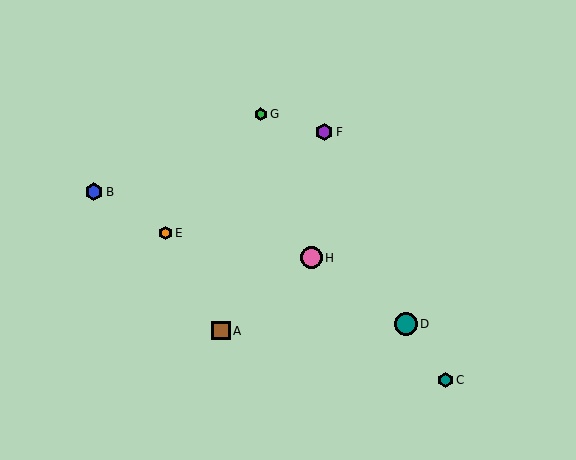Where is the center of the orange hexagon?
The center of the orange hexagon is at (166, 233).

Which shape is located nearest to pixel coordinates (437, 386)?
The teal hexagon (labeled C) at (445, 380) is nearest to that location.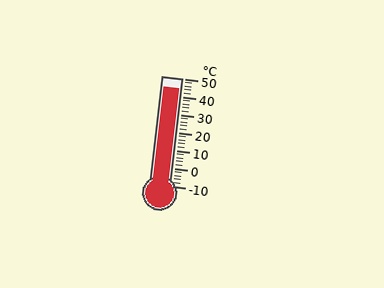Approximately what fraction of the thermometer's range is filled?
The thermometer is filled to approximately 90% of its range.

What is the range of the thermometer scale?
The thermometer scale ranges from -10°C to 50°C.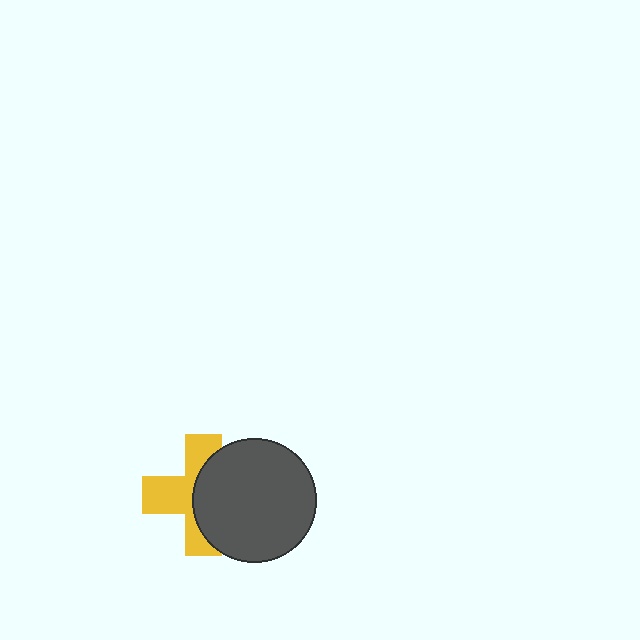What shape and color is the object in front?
The object in front is a dark gray circle.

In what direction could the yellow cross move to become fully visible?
The yellow cross could move left. That would shift it out from behind the dark gray circle entirely.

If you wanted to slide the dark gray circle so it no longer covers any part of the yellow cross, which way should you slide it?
Slide it right — that is the most direct way to separate the two shapes.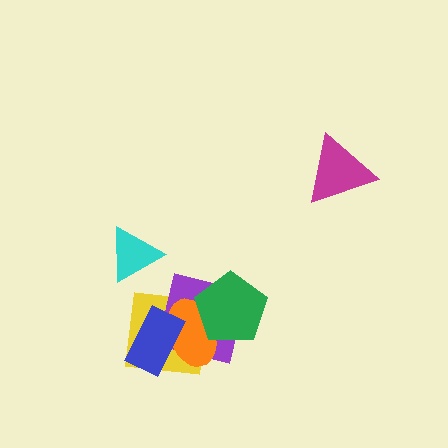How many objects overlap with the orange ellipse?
4 objects overlap with the orange ellipse.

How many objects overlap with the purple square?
4 objects overlap with the purple square.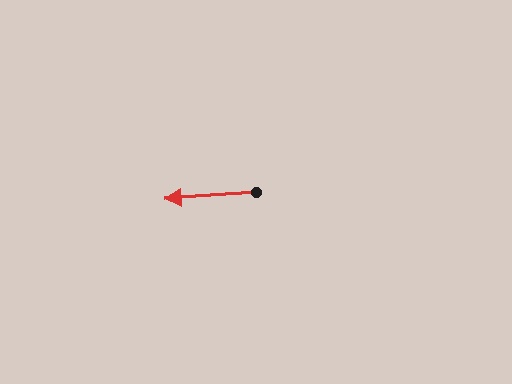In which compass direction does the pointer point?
West.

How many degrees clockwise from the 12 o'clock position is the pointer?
Approximately 266 degrees.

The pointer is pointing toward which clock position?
Roughly 9 o'clock.